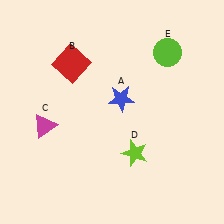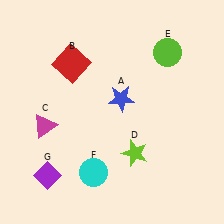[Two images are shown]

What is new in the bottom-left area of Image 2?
A cyan circle (F) was added in the bottom-left area of Image 2.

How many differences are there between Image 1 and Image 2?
There are 2 differences between the two images.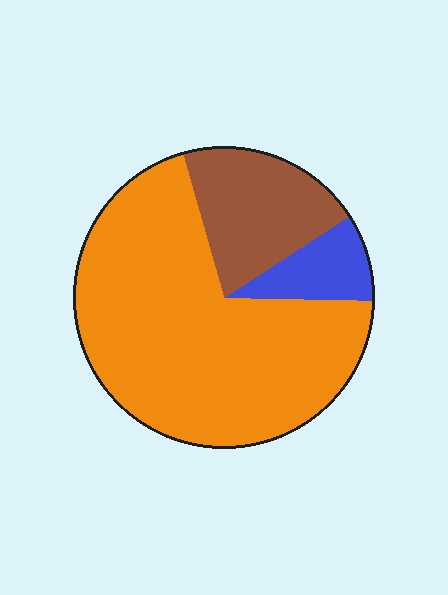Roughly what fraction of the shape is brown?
Brown covers around 20% of the shape.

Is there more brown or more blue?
Brown.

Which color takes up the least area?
Blue, at roughly 10%.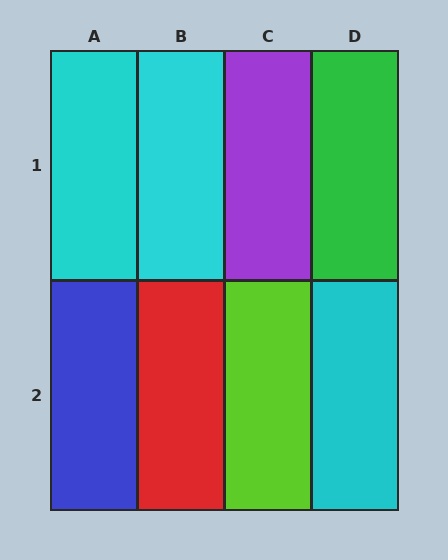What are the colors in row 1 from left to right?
Cyan, cyan, purple, green.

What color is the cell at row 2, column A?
Blue.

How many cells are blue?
1 cell is blue.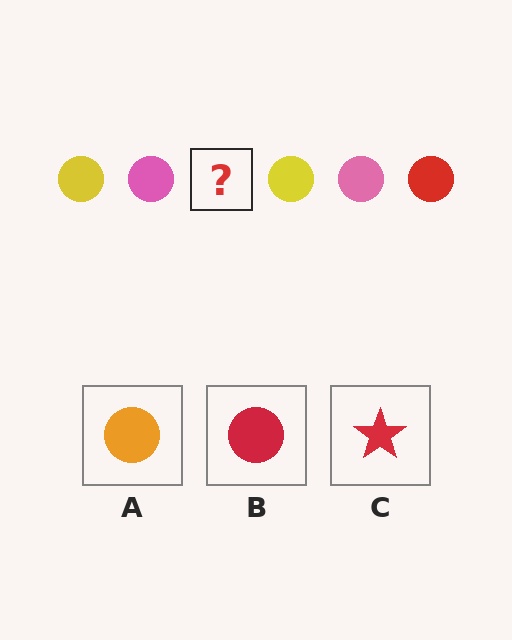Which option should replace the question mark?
Option B.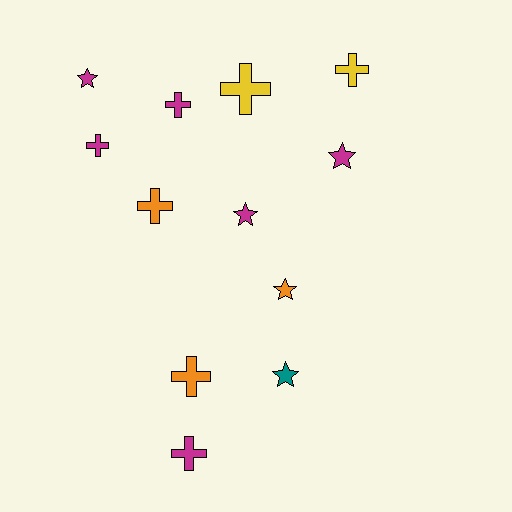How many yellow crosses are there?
There are 2 yellow crosses.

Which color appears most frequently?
Magenta, with 6 objects.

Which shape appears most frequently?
Cross, with 7 objects.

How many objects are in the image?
There are 12 objects.